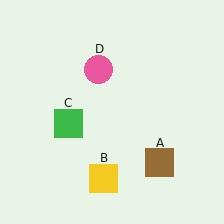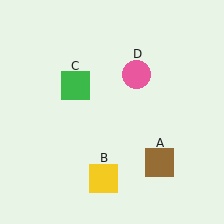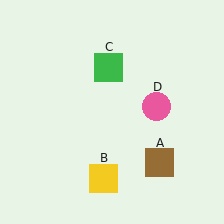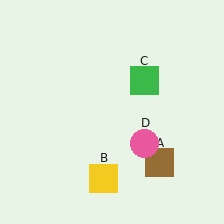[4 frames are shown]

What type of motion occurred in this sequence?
The green square (object C), pink circle (object D) rotated clockwise around the center of the scene.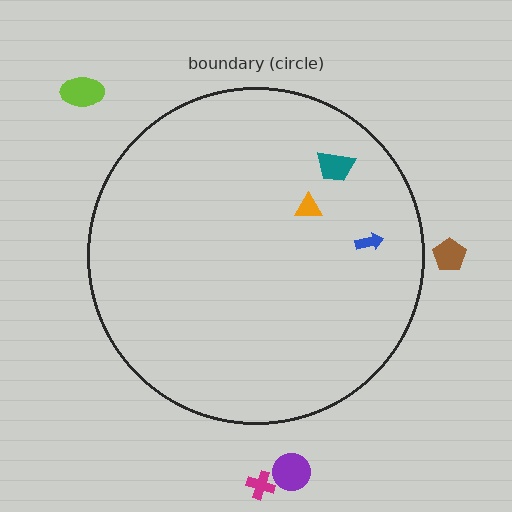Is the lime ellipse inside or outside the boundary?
Outside.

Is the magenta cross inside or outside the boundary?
Outside.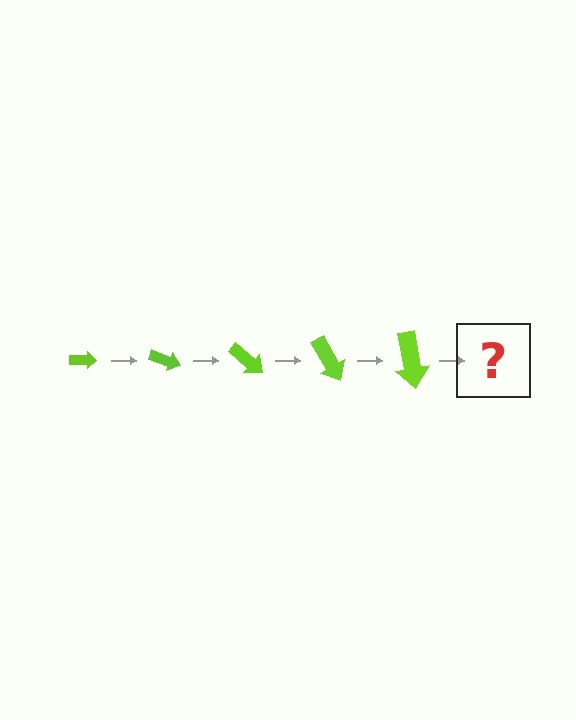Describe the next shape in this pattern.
It should be an arrow, larger than the previous one and rotated 100 degrees from the start.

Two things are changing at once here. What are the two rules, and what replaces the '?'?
The two rules are that the arrow grows larger each step and it rotates 20 degrees each step. The '?' should be an arrow, larger than the previous one and rotated 100 degrees from the start.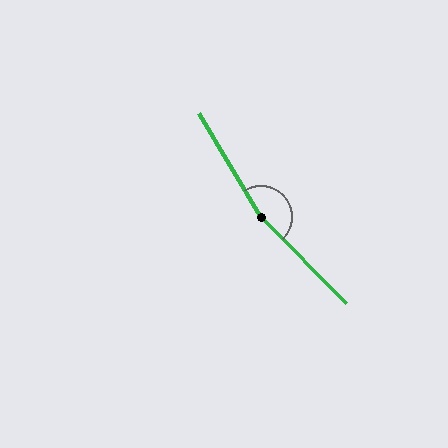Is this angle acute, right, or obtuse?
It is obtuse.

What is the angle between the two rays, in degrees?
Approximately 166 degrees.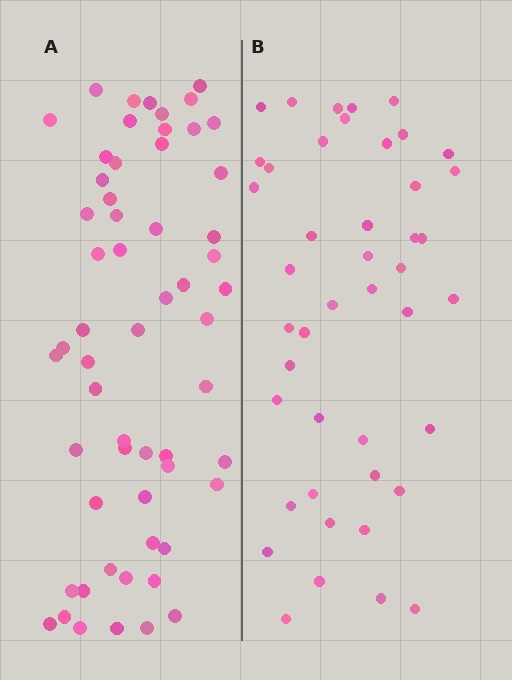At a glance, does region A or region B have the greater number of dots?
Region A (the left region) has more dots.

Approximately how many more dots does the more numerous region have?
Region A has approximately 15 more dots than region B.